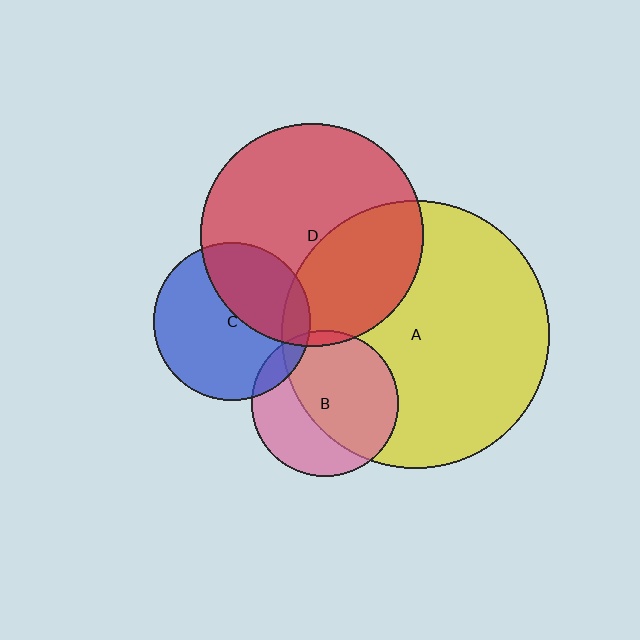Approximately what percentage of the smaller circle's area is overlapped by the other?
Approximately 5%.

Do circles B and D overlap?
Yes.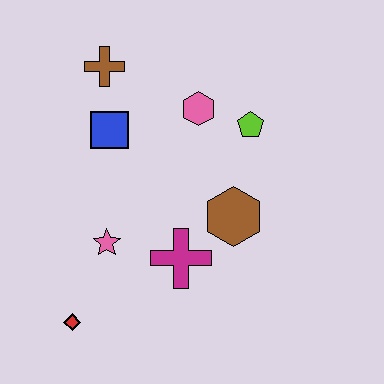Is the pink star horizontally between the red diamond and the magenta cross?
Yes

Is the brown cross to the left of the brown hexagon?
Yes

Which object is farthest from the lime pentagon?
The red diamond is farthest from the lime pentagon.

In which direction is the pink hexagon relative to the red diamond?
The pink hexagon is above the red diamond.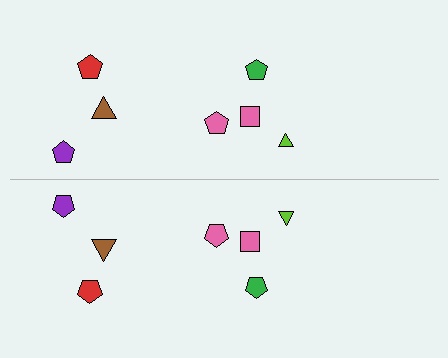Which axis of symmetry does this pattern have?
The pattern has a horizontal axis of symmetry running through the center of the image.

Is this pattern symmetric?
Yes, this pattern has bilateral (reflection) symmetry.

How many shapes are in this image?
There are 14 shapes in this image.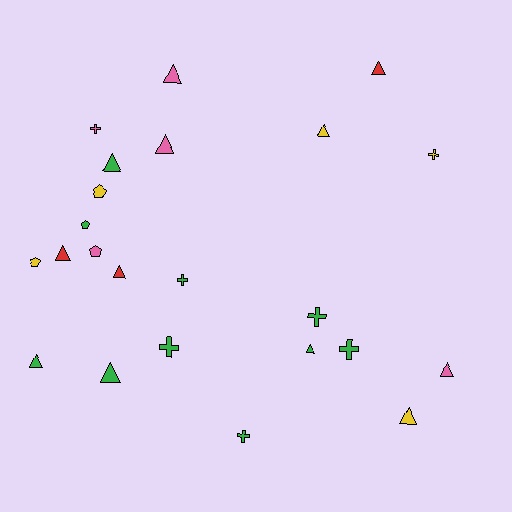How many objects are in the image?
There are 23 objects.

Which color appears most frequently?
Green, with 10 objects.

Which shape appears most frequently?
Triangle, with 12 objects.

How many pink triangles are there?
There are 3 pink triangles.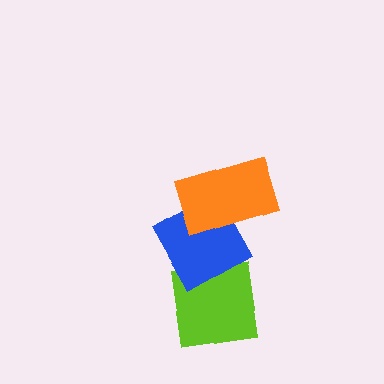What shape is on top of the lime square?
The blue diamond is on top of the lime square.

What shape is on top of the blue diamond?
The orange rectangle is on top of the blue diamond.